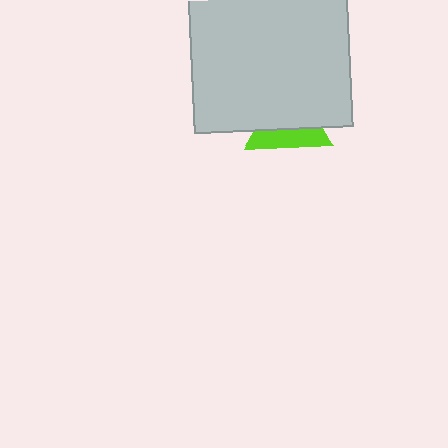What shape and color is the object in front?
The object in front is a light gray square.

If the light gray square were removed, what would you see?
You would see the complete lime triangle.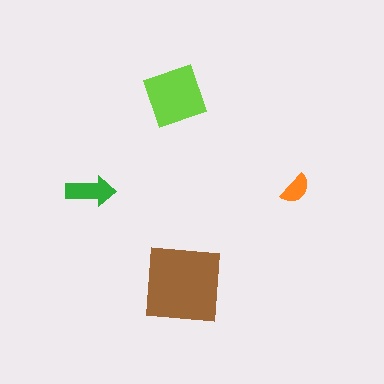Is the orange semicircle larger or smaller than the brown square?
Smaller.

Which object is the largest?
The brown square.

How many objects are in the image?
There are 4 objects in the image.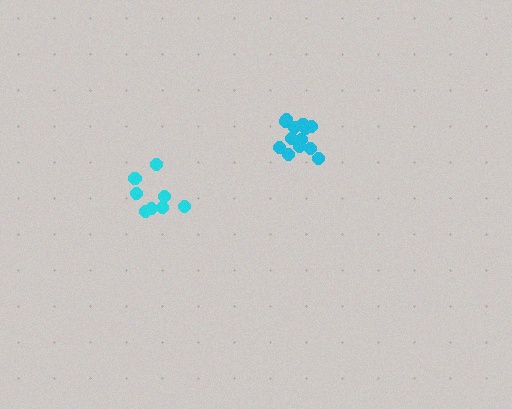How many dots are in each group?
Group 1: 13 dots, Group 2: 8 dots (21 total).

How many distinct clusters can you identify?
There are 2 distinct clusters.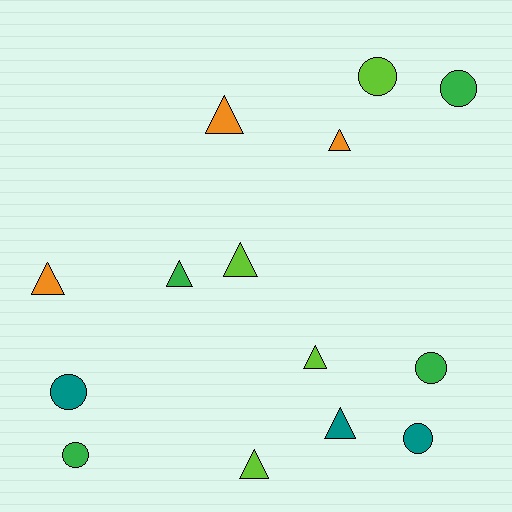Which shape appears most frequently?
Triangle, with 8 objects.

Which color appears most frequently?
Lime, with 4 objects.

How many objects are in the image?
There are 14 objects.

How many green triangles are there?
There is 1 green triangle.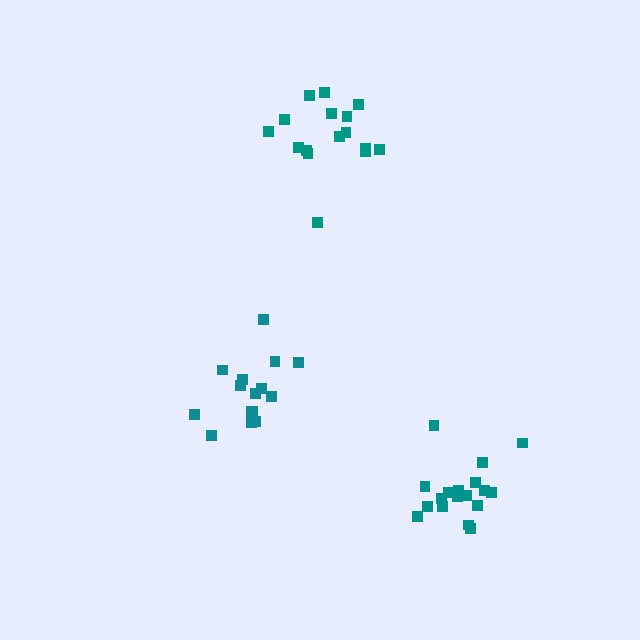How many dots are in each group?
Group 1: 15 dots, Group 2: 16 dots, Group 3: 18 dots (49 total).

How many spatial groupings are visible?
There are 3 spatial groupings.